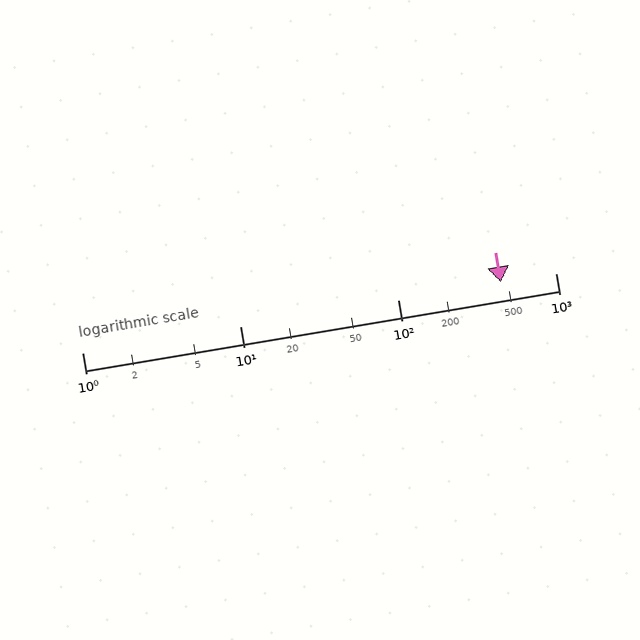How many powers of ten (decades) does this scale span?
The scale spans 3 decades, from 1 to 1000.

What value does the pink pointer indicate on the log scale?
The pointer indicates approximately 450.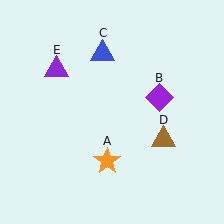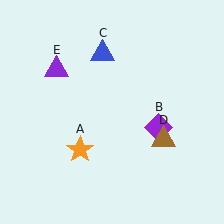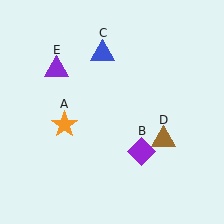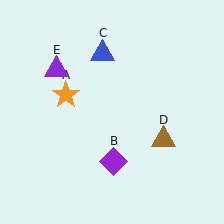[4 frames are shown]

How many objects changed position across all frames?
2 objects changed position: orange star (object A), purple diamond (object B).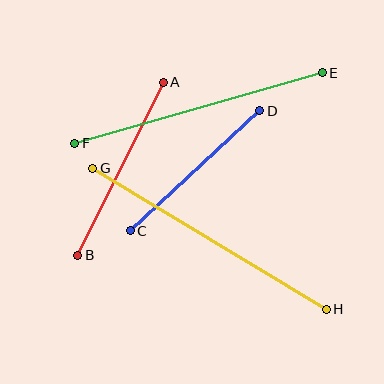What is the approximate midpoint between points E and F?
The midpoint is at approximately (198, 108) pixels.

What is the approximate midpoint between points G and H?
The midpoint is at approximately (209, 239) pixels.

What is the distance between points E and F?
The distance is approximately 257 pixels.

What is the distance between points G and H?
The distance is approximately 273 pixels.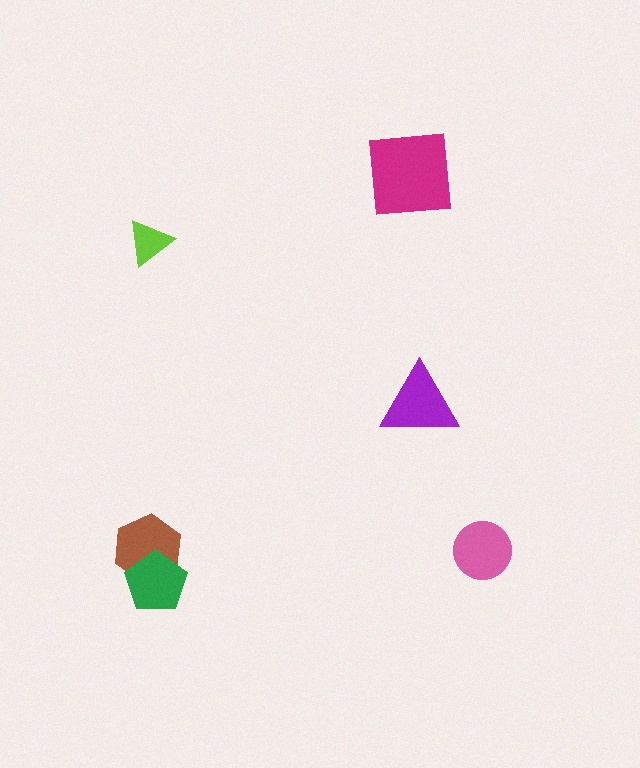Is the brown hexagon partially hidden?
Yes, it is partially covered by another shape.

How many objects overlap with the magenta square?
0 objects overlap with the magenta square.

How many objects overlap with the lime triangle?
0 objects overlap with the lime triangle.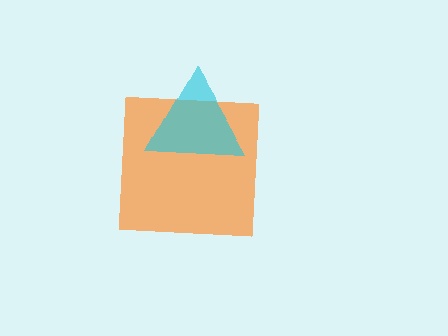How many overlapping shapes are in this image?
There are 2 overlapping shapes in the image.